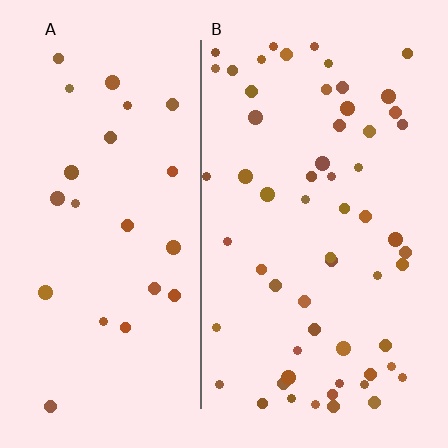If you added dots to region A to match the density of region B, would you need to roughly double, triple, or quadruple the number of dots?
Approximately double.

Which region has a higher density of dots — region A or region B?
B (the right).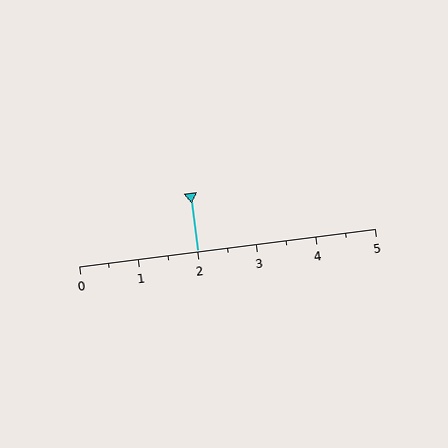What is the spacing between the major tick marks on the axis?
The major ticks are spaced 1 apart.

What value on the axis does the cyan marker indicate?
The marker indicates approximately 2.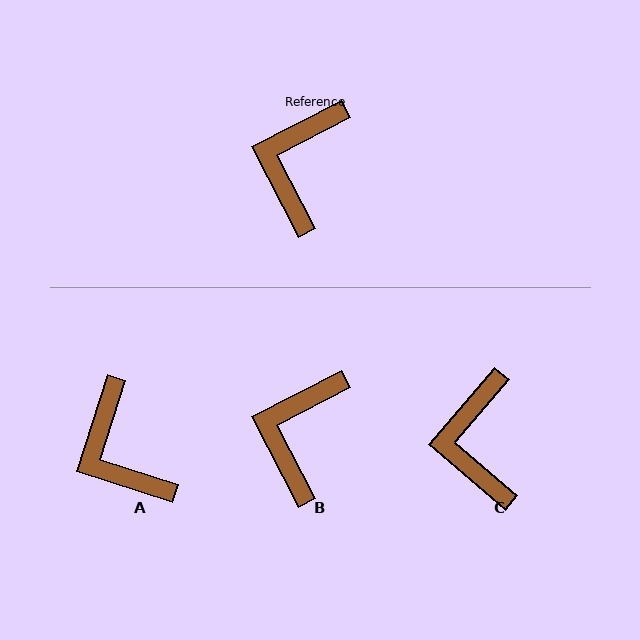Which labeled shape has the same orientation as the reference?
B.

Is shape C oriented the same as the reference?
No, it is off by about 22 degrees.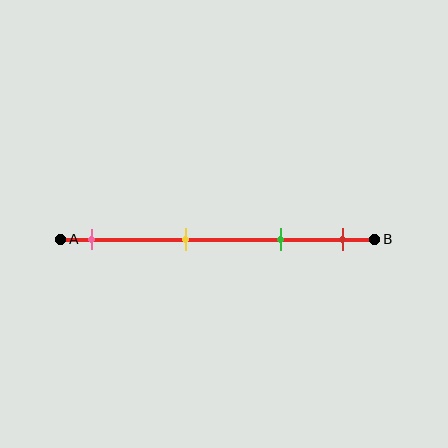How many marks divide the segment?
There are 4 marks dividing the segment.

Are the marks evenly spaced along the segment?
No, the marks are not evenly spaced.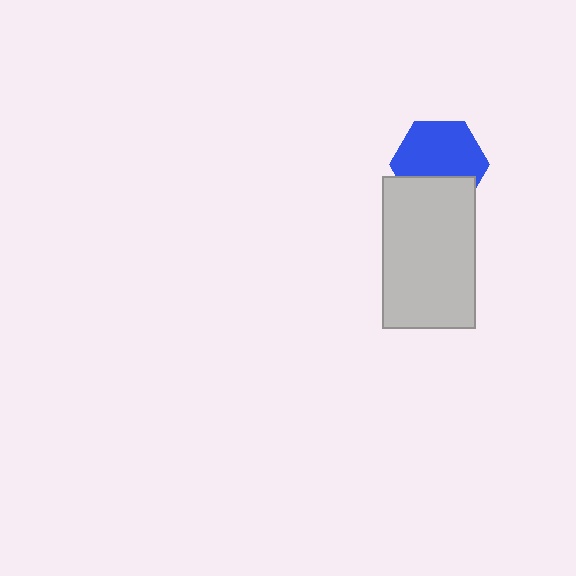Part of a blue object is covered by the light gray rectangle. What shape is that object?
It is a hexagon.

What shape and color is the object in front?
The object in front is a light gray rectangle.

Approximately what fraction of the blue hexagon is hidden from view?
Roughly 33% of the blue hexagon is hidden behind the light gray rectangle.